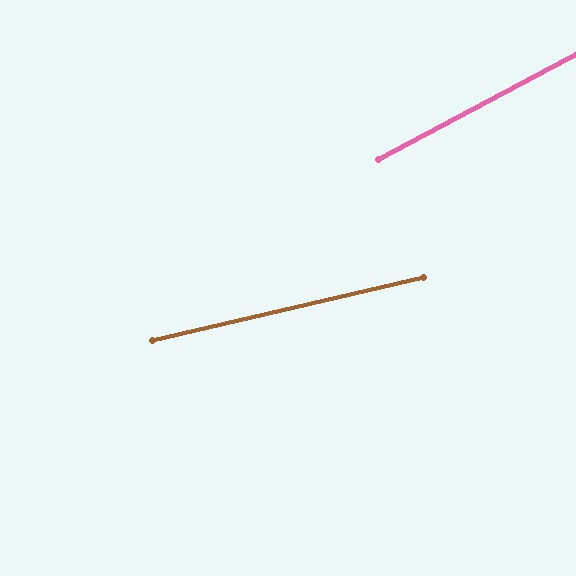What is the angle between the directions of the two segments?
Approximately 15 degrees.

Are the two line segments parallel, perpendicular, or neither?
Neither parallel nor perpendicular — they differ by about 15°.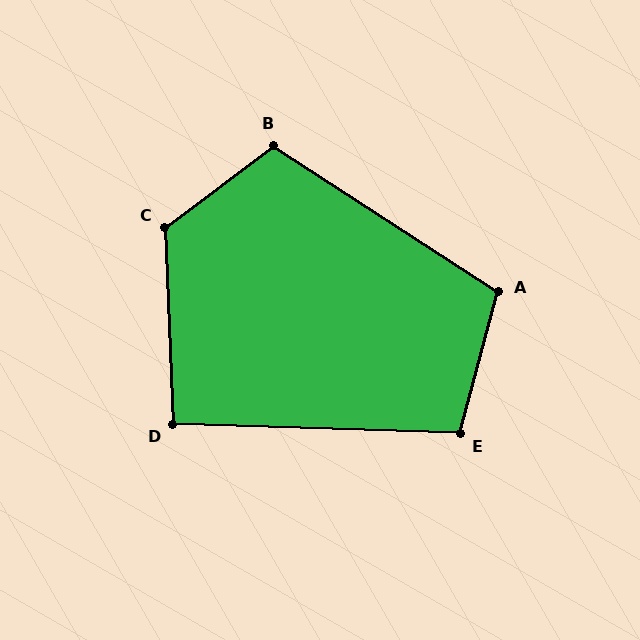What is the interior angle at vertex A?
Approximately 108 degrees (obtuse).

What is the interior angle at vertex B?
Approximately 110 degrees (obtuse).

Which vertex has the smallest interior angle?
D, at approximately 94 degrees.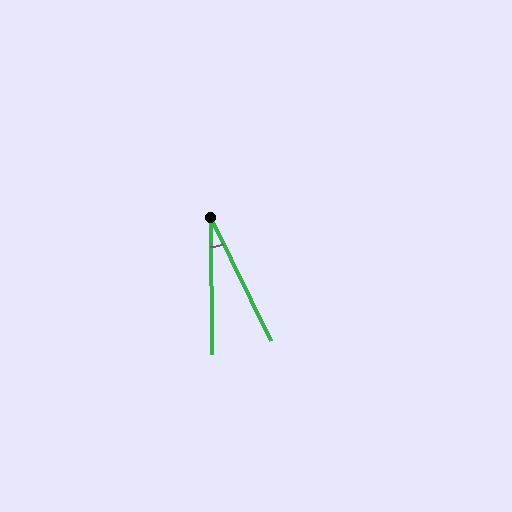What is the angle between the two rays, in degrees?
Approximately 26 degrees.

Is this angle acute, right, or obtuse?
It is acute.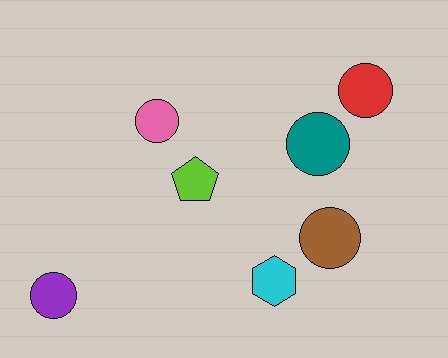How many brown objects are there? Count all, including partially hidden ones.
There is 1 brown object.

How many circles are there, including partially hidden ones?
There are 5 circles.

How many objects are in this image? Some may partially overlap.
There are 7 objects.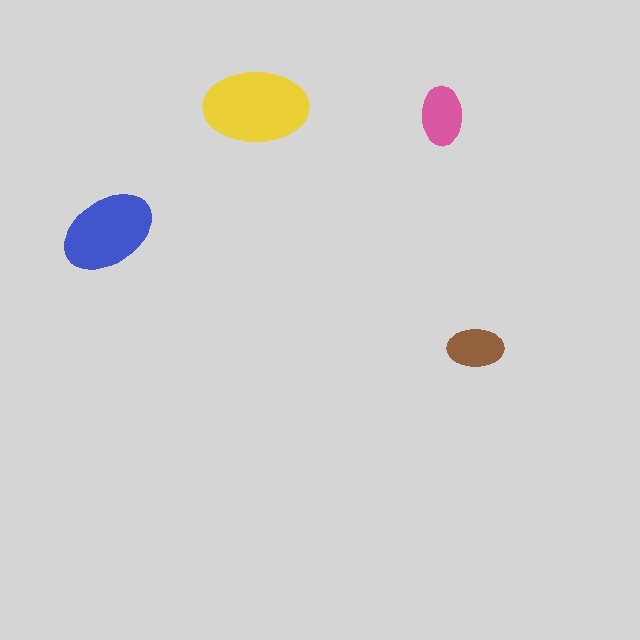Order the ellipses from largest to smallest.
the yellow one, the blue one, the pink one, the brown one.